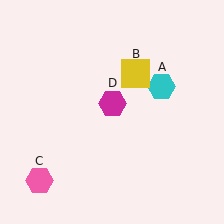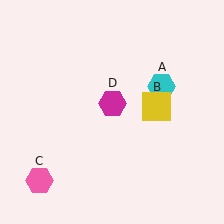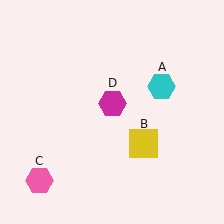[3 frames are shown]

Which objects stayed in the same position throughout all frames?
Cyan hexagon (object A) and pink hexagon (object C) and magenta hexagon (object D) remained stationary.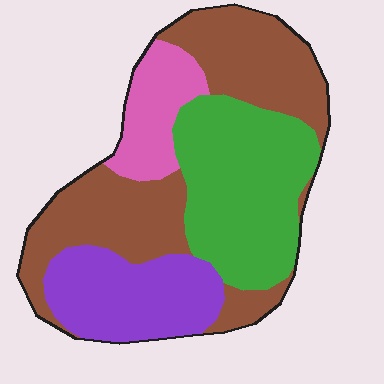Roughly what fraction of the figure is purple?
Purple covers around 20% of the figure.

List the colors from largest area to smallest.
From largest to smallest: brown, green, purple, pink.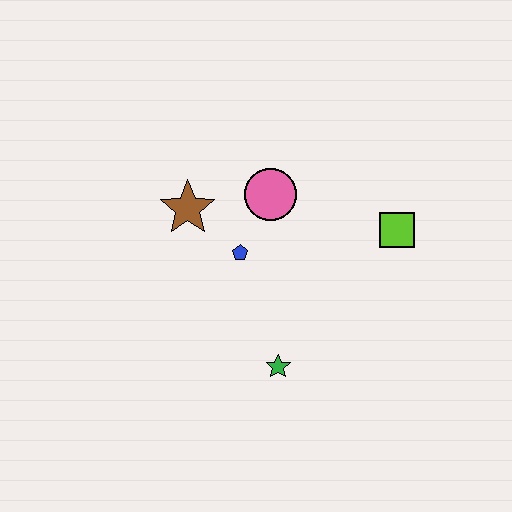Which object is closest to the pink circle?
The blue pentagon is closest to the pink circle.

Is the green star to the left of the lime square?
Yes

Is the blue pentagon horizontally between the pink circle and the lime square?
No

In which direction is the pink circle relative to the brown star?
The pink circle is to the right of the brown star.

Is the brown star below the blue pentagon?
No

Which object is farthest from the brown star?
The lime square is farthest from the brown star.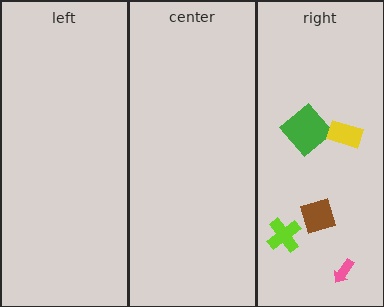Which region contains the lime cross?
The right region.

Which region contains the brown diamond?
The right region.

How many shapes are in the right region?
5.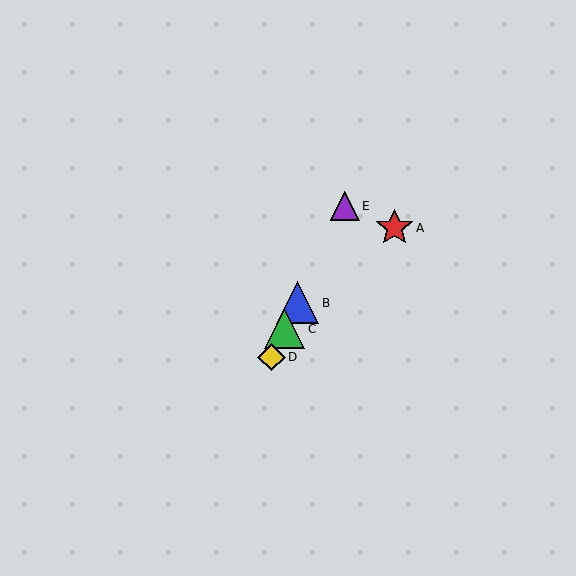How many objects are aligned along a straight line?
4 objects (B, C, D, E) are aligned along a straight line.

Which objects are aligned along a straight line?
Objects B, C, D, E are aligned along a straight line.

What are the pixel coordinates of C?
Object C is at (285, 329).